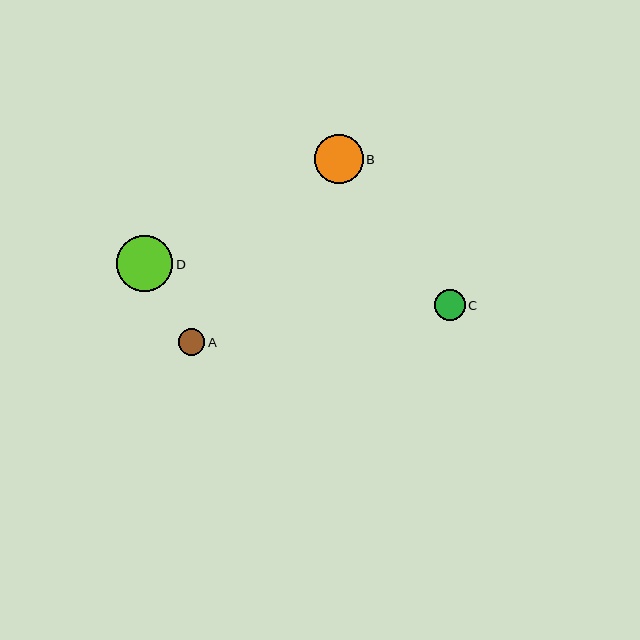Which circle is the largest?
Circle D is the largest with a size of approximately 56 pixels.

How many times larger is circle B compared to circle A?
Circle B is approximately 1.8 times the size of circle A.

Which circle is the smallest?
Circle A is the smallest with a size of approximately 27 pixels.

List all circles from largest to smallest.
From largest to smallest: D, B, C, A.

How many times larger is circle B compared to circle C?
Circle B is approximately 1.6 times the size of circle C.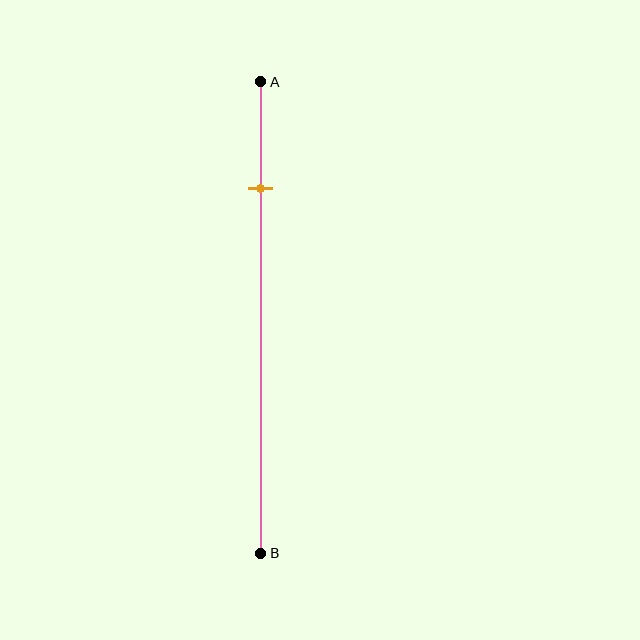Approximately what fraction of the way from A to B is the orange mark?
The orange mark is approximately 25% of the way from A to B.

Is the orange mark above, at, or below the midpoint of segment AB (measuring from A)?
The orange mark is above the midpoint of segment AB.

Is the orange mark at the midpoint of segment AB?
No, the mark is at about 25% from A, not at the 50% midpoint.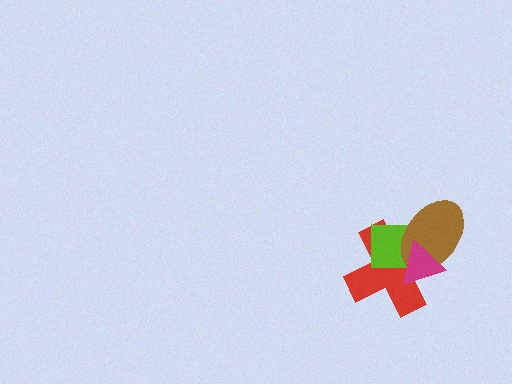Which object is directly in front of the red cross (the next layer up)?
The lime square is directly in front of the red cross.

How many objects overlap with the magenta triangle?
3 objects overlap with the magenta triangle.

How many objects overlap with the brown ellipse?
3 objects overlap with the brown ellipse.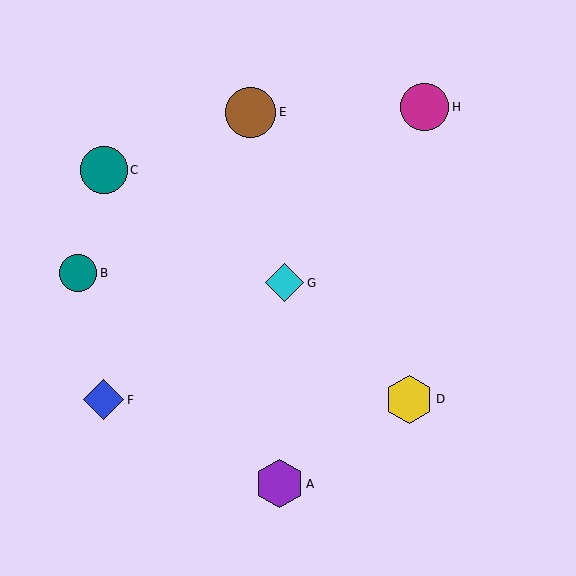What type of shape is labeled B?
Shape B is a teal circle.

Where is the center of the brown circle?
The center of the brown circle is at (251, 112).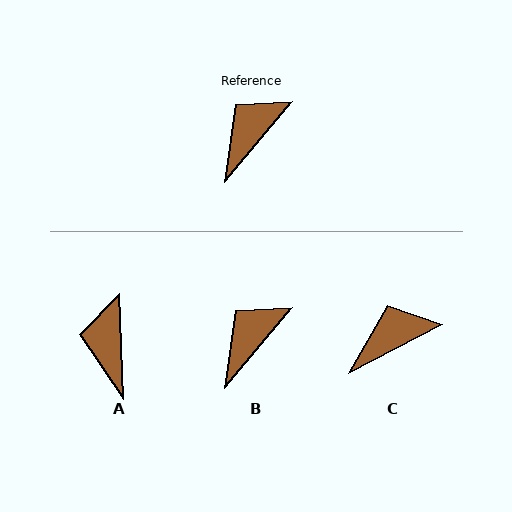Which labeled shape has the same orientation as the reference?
B.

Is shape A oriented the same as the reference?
No, it is off by about 43 degrees.